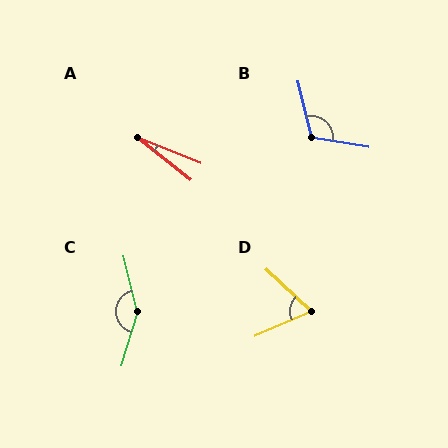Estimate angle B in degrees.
Approximately 113 degrees.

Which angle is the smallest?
A, at approximately 17 degrees.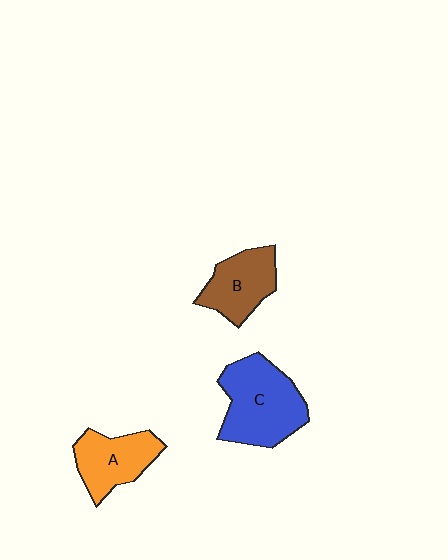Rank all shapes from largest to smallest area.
From largest to smallest: C (blue), A (orange), B (brown).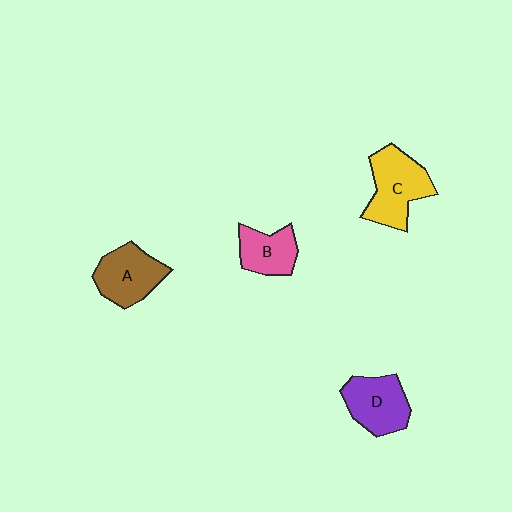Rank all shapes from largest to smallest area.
From largest to smallest: C (yellow), A (brown), D (purple), B (pink).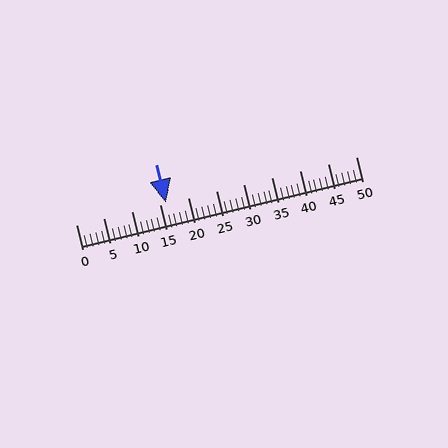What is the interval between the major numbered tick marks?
The major tick marks are spaced 5 units apart.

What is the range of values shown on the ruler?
The ruler shows values from 0 to 50.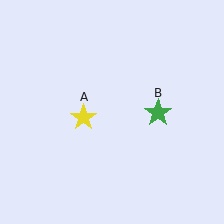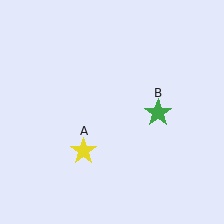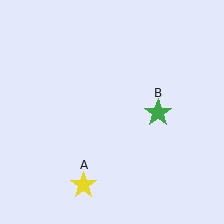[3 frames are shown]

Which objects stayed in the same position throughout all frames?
Green star (object B) remained stationary.